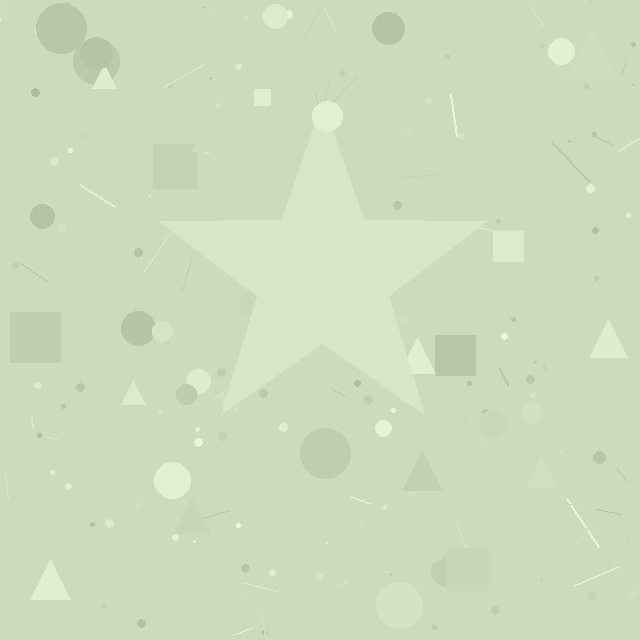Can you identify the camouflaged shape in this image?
The camouflaged shape is a star.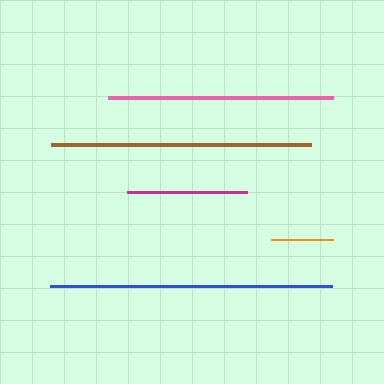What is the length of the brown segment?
The brown segment is approximately 260 pixels long.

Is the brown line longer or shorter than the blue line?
The blue line is longer than the brown line.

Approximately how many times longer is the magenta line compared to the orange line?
The magenta line is approximately 1.9 times the length of the orange line.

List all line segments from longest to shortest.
From longest to shortest: blue, brown, pink, magenta, orange.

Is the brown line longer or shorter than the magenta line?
The brown line is longer than the magenta line.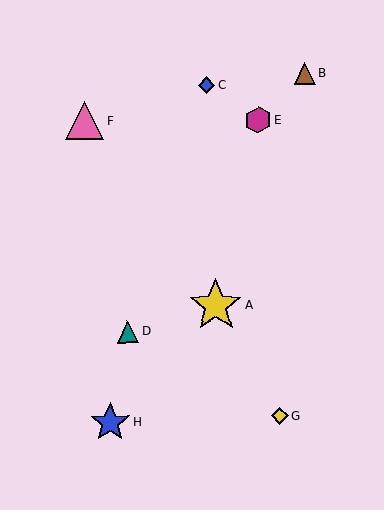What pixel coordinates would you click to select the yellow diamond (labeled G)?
Click at (280, 416) to select the yellow diamond G.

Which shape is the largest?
The yellow star (labeled A) is the largest.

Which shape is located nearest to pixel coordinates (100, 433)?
The blue star (labeled H) at (110, 422) is nearest to that location.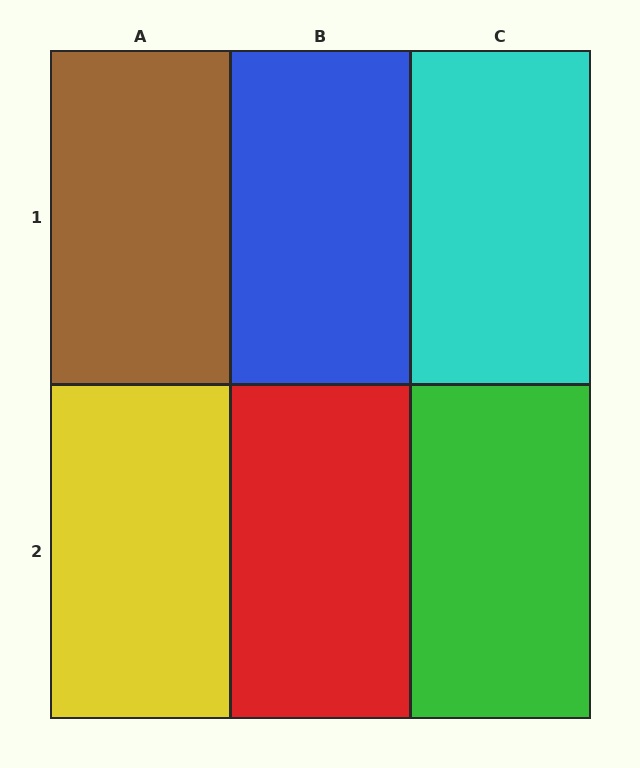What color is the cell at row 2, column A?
Yellow.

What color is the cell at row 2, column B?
Red.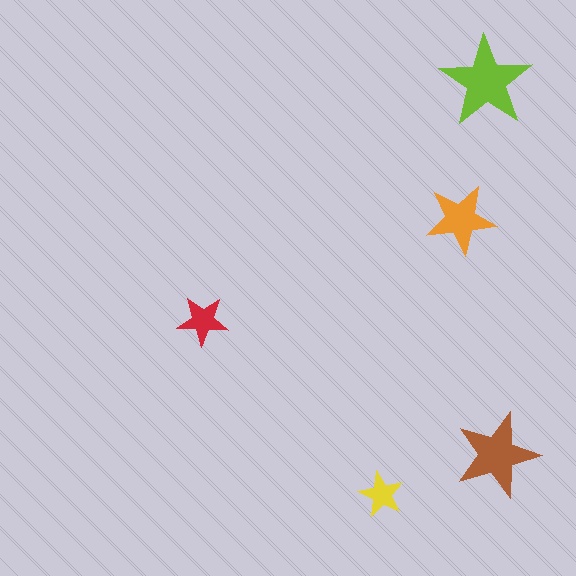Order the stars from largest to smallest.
the lime one, the brown one, the orange one, the red one, the yellow one.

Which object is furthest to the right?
The brown star is rightmost.